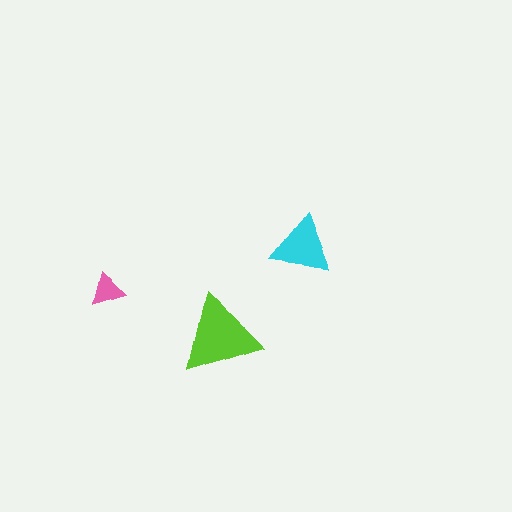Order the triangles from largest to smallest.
the lime one, the cyan one, the pink one.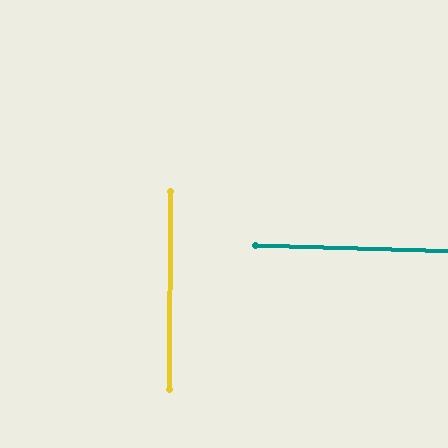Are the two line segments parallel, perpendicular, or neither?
Perpendicular — they meet at approximately 89°.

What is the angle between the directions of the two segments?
Approximately 89 degrees.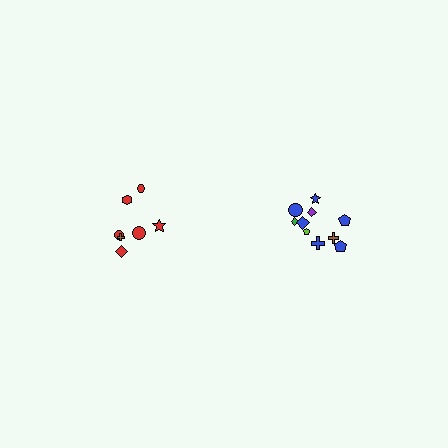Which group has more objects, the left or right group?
The right group.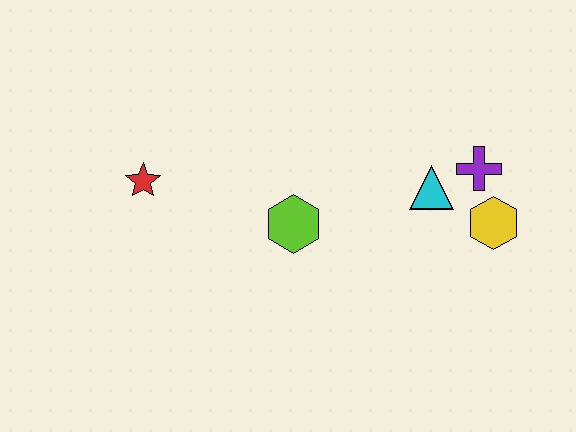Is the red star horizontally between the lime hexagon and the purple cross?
No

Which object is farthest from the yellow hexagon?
The red star is farthest from the yellow hexagon.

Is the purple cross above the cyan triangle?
Yes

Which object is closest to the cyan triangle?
The purple cross is closest to the cyan triangle.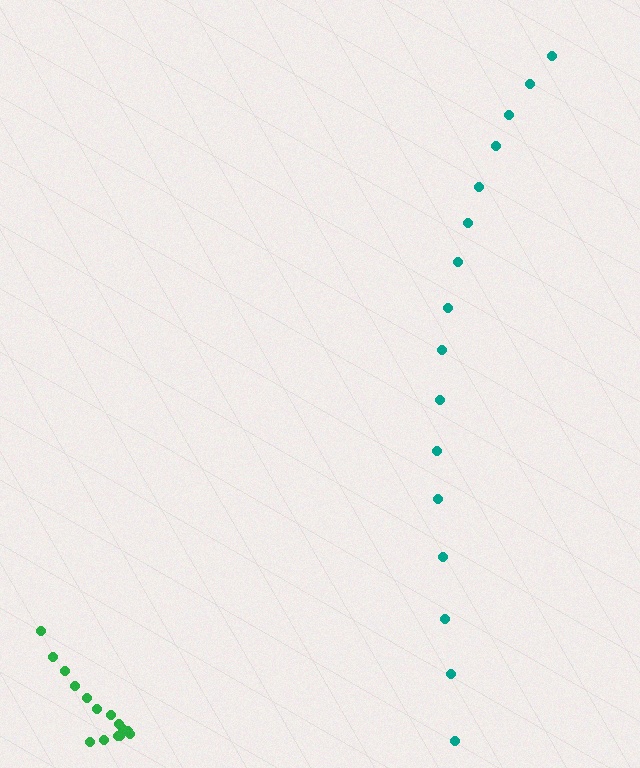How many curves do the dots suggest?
There are 2 distinct paths.